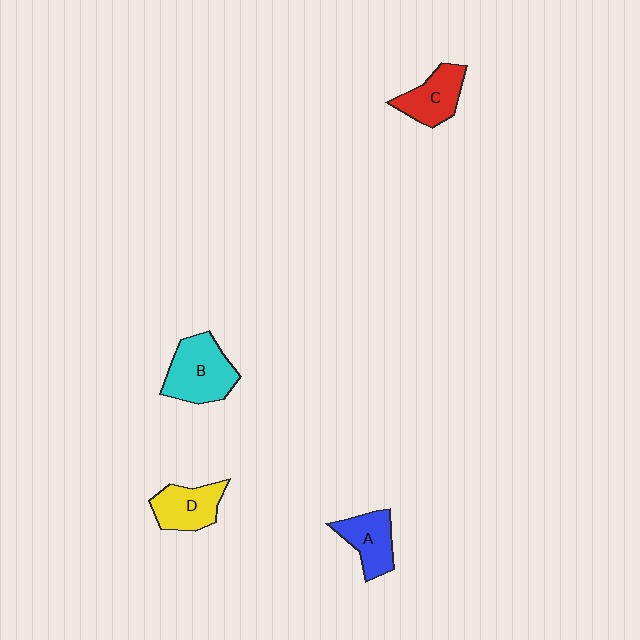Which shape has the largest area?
Shape B (cyan).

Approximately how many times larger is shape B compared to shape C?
Approximately 1.4 times.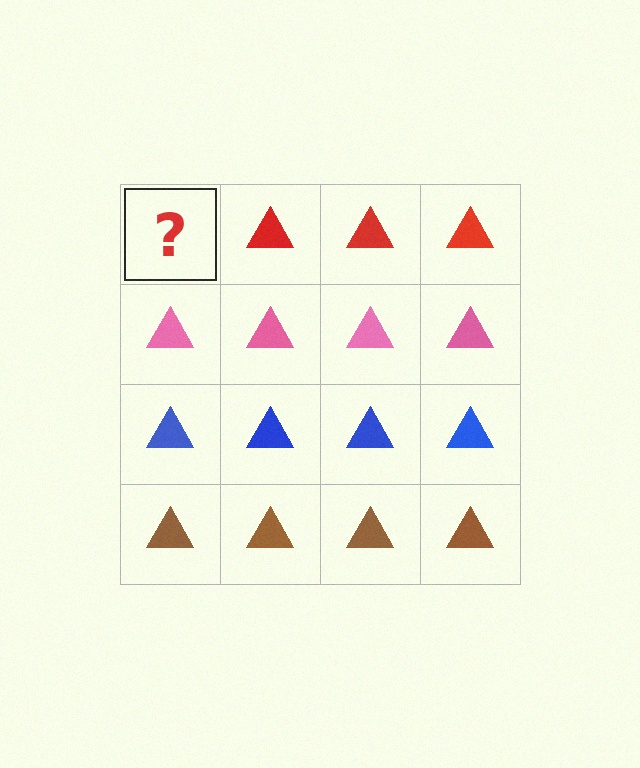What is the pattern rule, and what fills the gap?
The rule is that each row has a consistent color. The gap should be filled with a red triangle.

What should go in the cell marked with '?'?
The missing cell should contain a red triangle.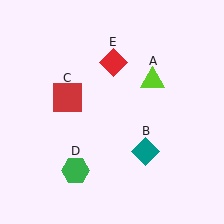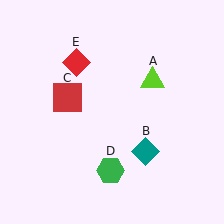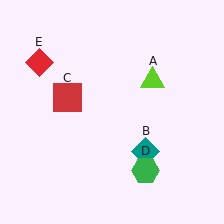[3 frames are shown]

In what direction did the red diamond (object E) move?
The red diamond (object E) moved left.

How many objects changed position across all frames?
2 objects changed position: green hexagon (object D), red diamond (object E).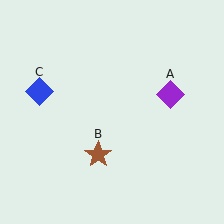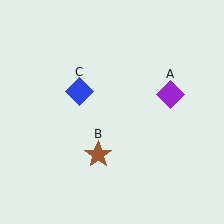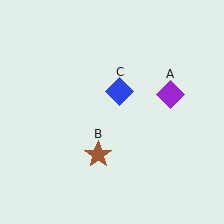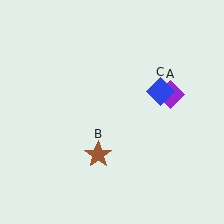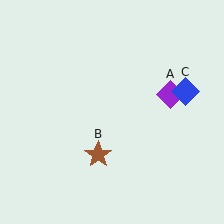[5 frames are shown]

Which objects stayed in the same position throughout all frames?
Purple diamond (object A) and brown star (object B) remained stationary.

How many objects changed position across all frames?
1 object changed position: blue diamond (object C).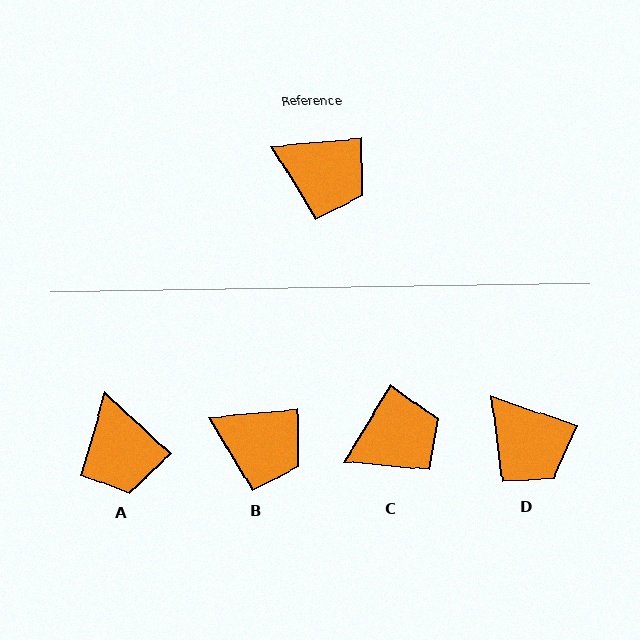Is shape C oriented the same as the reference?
No, it is off by about 54 degrees.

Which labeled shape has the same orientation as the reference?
B.